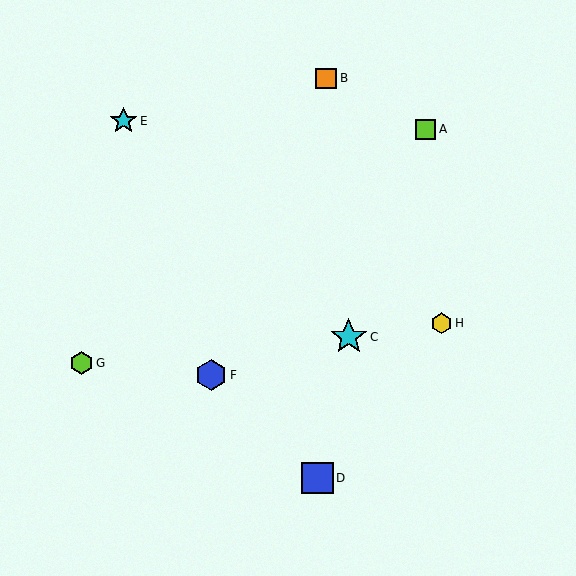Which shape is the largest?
The cyan star (labeled C) is the largest.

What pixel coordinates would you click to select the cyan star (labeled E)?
Click at (124, 121) to select the cyan star E.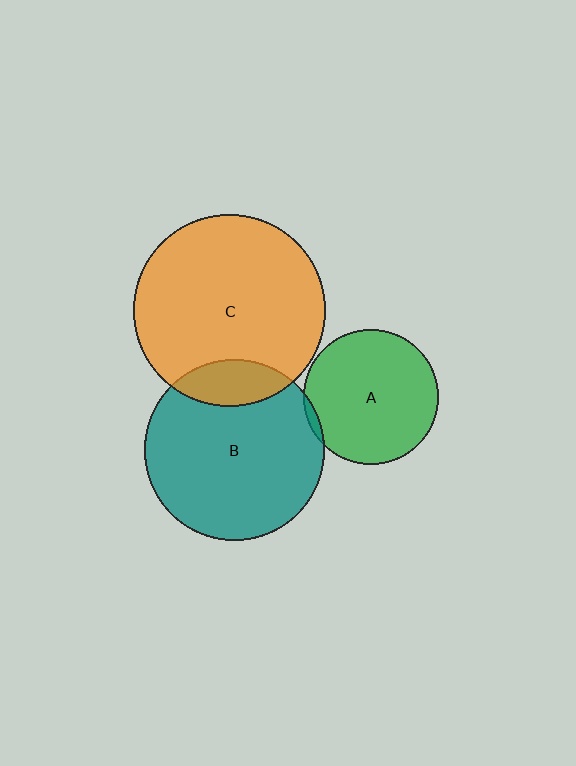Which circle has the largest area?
Circle C (orange).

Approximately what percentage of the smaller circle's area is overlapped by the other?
Approximately 15%.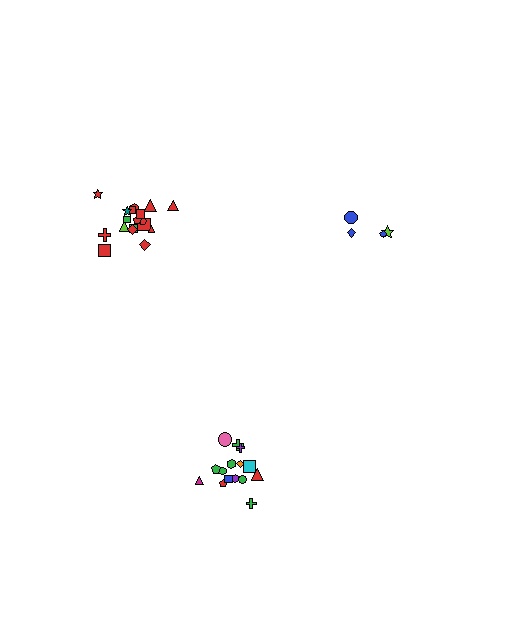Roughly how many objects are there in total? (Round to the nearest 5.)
Roughly 35 objects in total.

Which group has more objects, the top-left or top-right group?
The top-left group.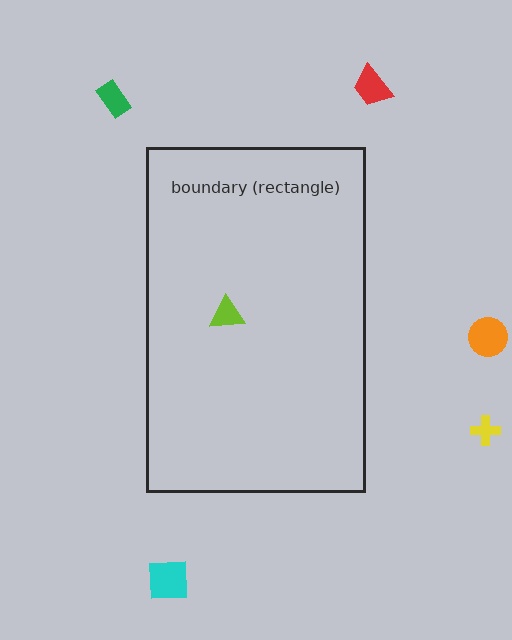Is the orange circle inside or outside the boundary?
Outside.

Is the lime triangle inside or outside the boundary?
Inside.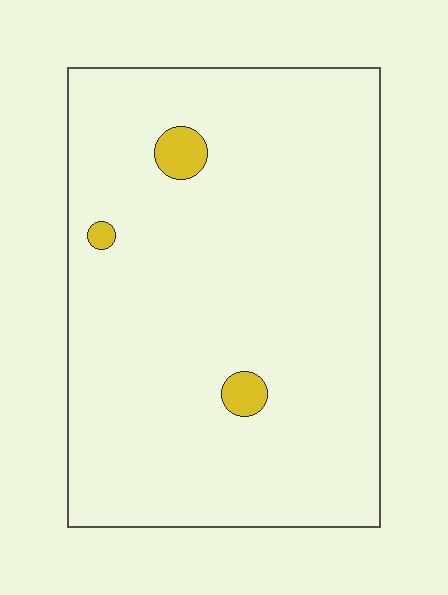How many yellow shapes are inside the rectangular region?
3.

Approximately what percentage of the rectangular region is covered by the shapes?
Approximately 5%.